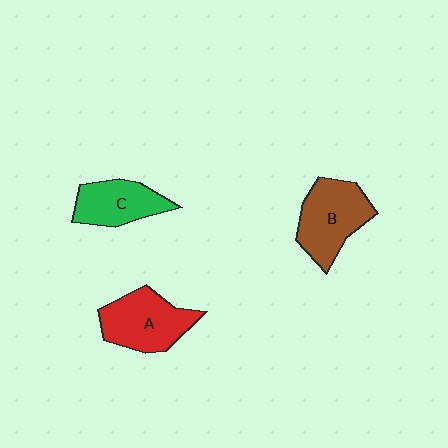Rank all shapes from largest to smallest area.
From largest to smallest: B (brown), A (red), C (green).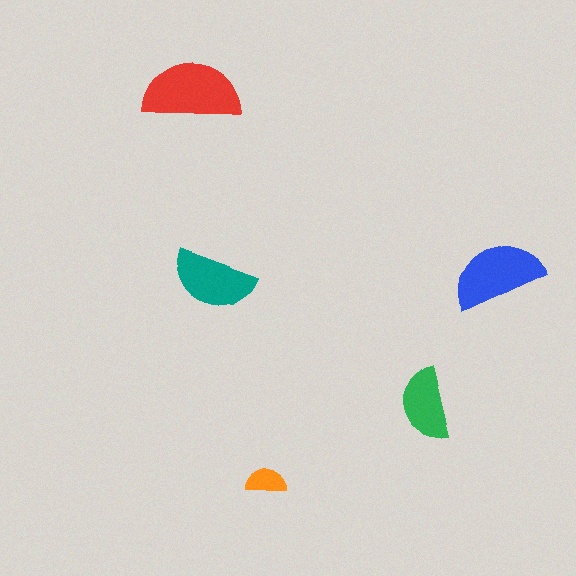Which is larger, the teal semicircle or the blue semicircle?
The blue one.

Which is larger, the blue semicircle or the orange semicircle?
The blue one.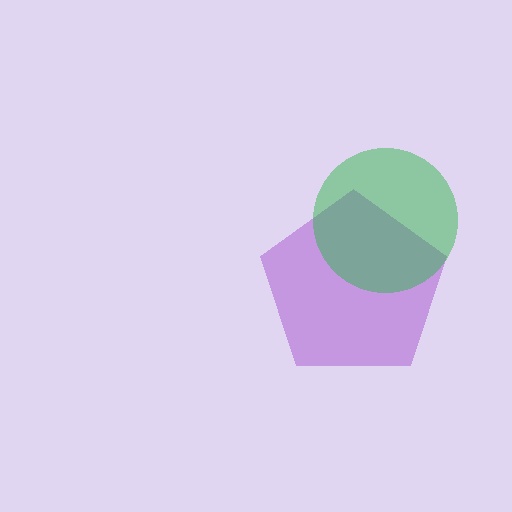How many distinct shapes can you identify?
There are 2 distinct shapes: a purple pentagon, a green circle.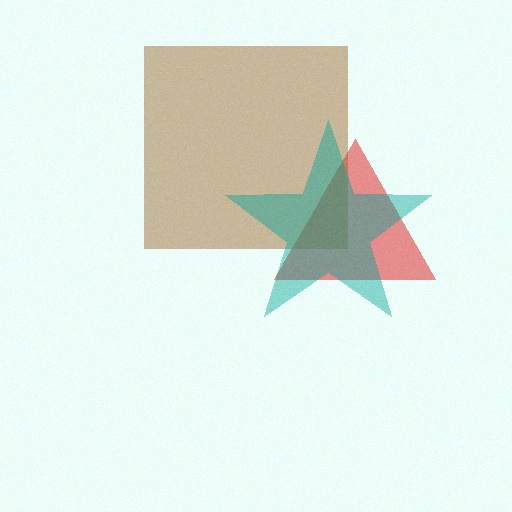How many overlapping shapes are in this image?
There are 3 overlapping shapes in the image.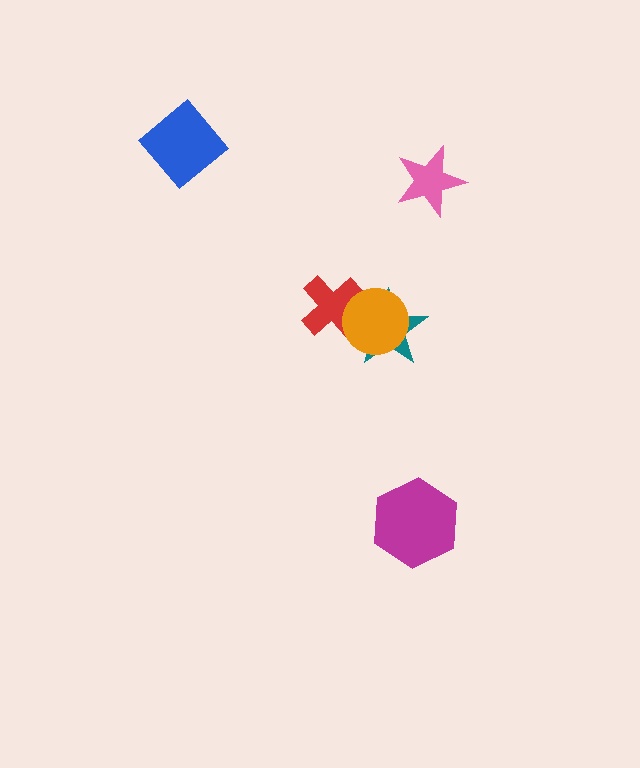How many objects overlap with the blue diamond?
0 objects overlap with the blue diamond.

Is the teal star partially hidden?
Yes, it is partially covered by another shape.